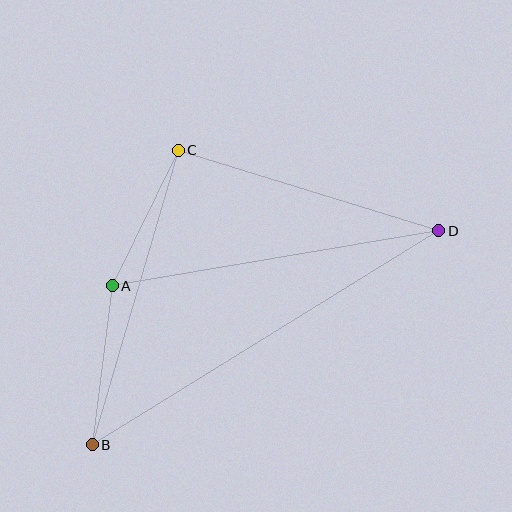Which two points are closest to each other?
Points A and C are closest to each other.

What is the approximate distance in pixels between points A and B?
The distance between A and B is approximately 160 pixels.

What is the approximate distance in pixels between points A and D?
The distance between A and D is approximately 331 pixels.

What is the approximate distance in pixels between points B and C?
The distance between B and C is approximately 307 pixels.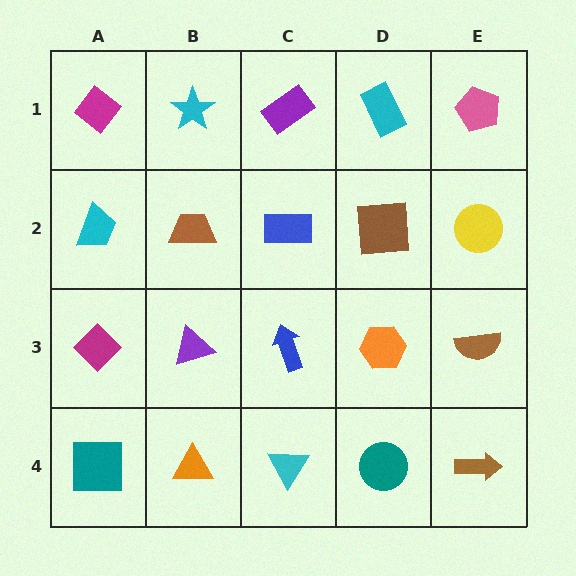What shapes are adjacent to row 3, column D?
A brown square (row 2, column D), a teal circle (row 4, column D), a blue arrow (row 3, column C), a brown semicircle (row 3, column E).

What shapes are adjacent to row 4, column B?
A purple triangle (row 3, column B), a teal square (row 4, column A), a cyan triangle (row 4, column C).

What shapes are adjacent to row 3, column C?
A blue rectangle (row 2, column C), a cyan triangle (row 4, column C), a purple triangle (row 3, column B), an orange hexagon (row 3, column D).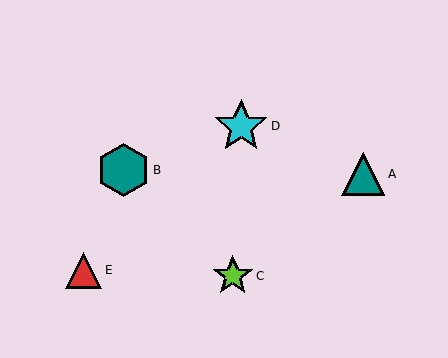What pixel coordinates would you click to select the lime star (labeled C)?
Click at (233, 276) to select the lime star C.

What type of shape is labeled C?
Shape C is a lime star.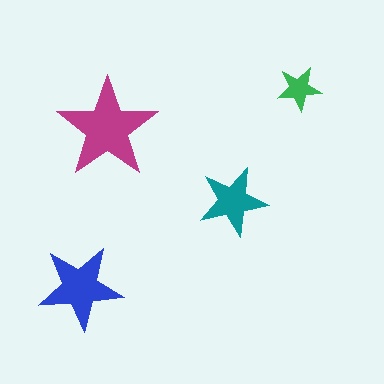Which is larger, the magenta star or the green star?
The magenta one.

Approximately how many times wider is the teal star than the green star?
About 1.5 times wider.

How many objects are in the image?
There are 4 objects in the image.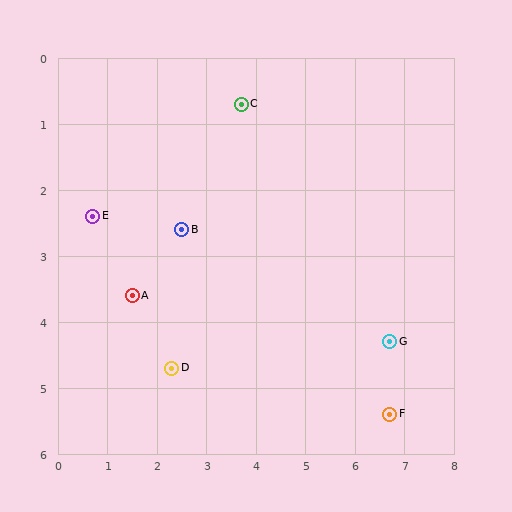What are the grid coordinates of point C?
Point C is at approximately (3.7, 0.7).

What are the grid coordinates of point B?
Point B is at approximately (2.5, 2.6).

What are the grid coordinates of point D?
Point D is at approximately (2.3, 4.7).